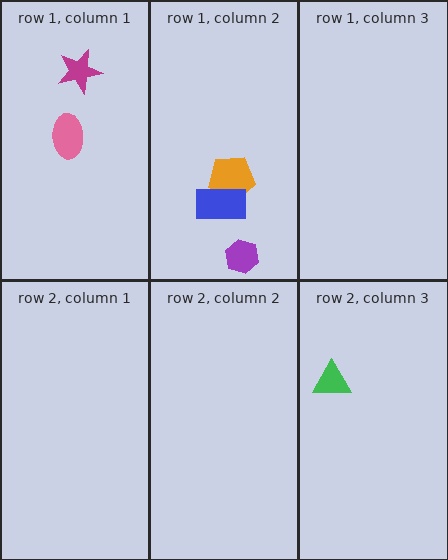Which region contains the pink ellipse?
The row 1, column 1 region.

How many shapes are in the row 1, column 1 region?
2.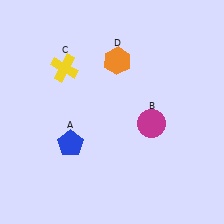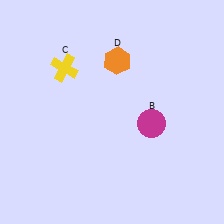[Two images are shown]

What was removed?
The blue pentagon (A) was removed in Image 2.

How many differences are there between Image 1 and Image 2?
There is 1 difference between the two images.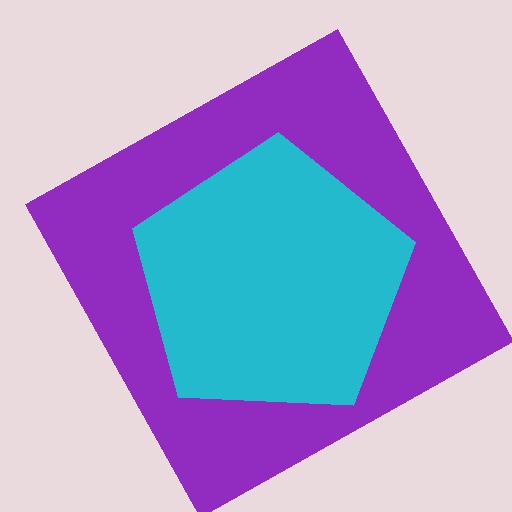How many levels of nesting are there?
2.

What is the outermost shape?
The purple square.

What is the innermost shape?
The cyan pentagon.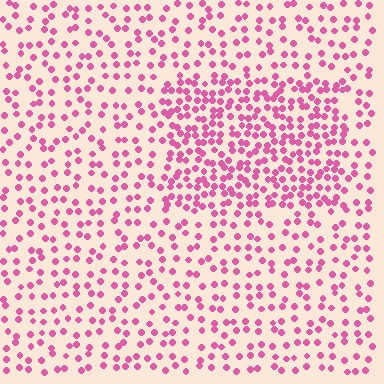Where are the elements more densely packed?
The elements are more densely packed inside the rectangle boundary.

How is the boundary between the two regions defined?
The boundary is defined by a change in element density (approximately 1.9x ratio). All elements are the same color, size, and shape.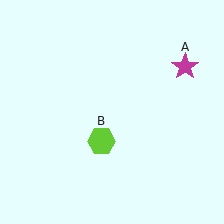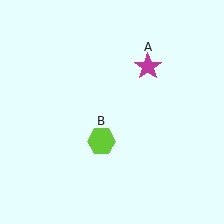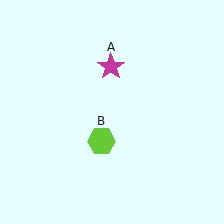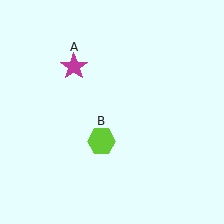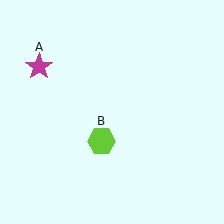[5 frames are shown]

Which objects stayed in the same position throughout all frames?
Lime hexagon (object B) remained stationary.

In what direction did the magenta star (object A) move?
The magenta star (object A) moved left.